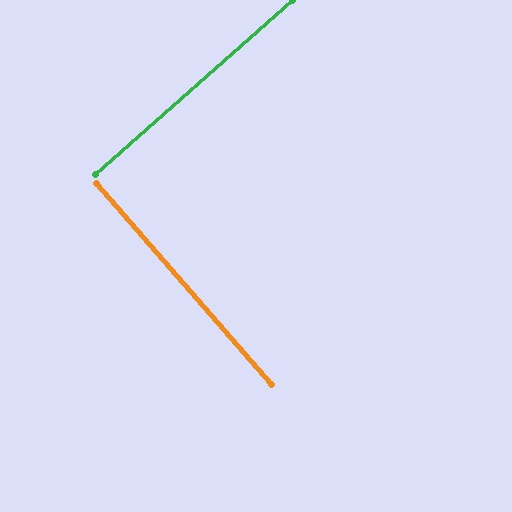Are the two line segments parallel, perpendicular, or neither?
Perpendicular — they meet at approximately 90°.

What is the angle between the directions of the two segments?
Approximately 90 degrees.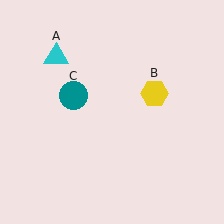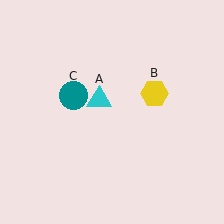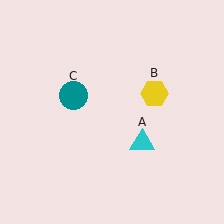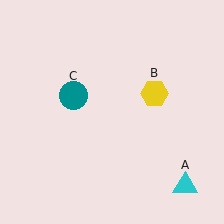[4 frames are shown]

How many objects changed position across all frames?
1 object changed position: cyan triangle (object A).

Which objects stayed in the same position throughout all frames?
Yellow hexagon (object B) and teal circle (object C) remained stationary.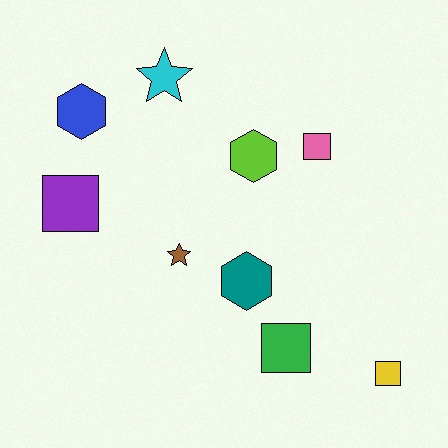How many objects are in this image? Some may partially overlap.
There are 9 objects.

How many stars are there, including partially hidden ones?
There are 2 stars.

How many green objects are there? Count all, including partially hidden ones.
There is 1 green object.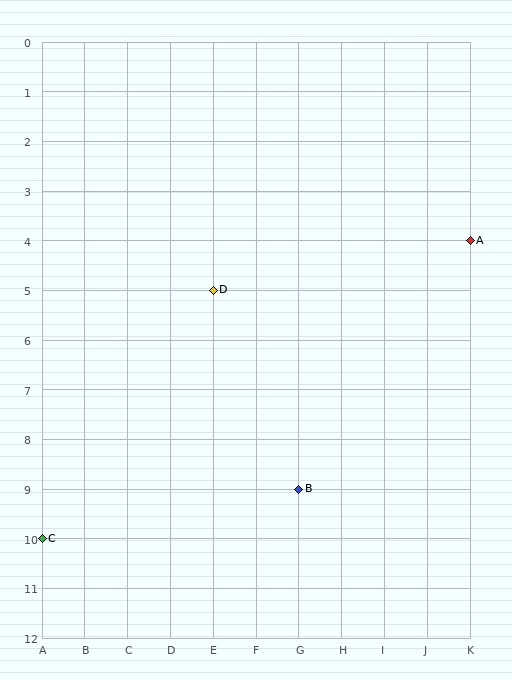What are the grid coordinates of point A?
Point A is at grid coordinates (K, 4).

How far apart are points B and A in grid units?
Points B and A are 4 columns and 5 rows apart (about 6.4 grid units diagonally).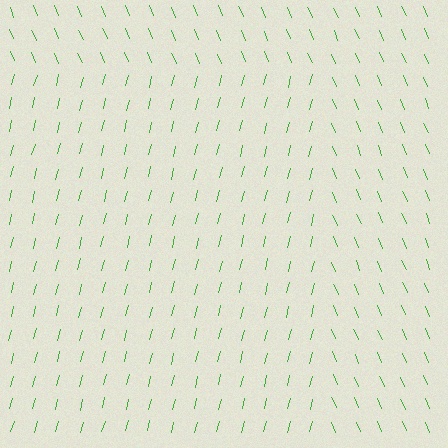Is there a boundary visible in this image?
Yes, there is a texture boundary formed by a change in line orientation.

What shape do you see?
I see a rectangle.